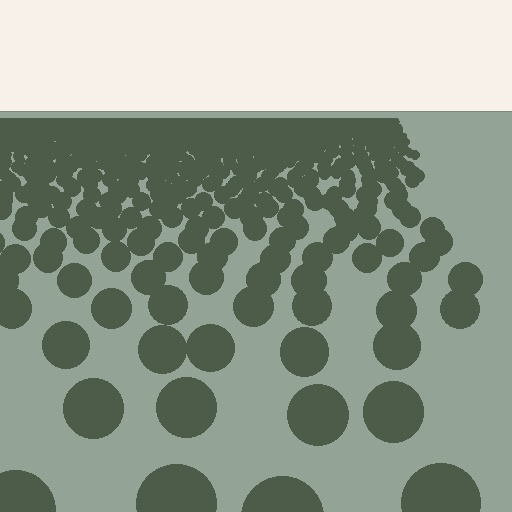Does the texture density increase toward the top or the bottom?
Density increases toward the top.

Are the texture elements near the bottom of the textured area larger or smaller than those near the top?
Larger. Near the bottom, elements are closer to the viewer and appear at a bigger on-screen size.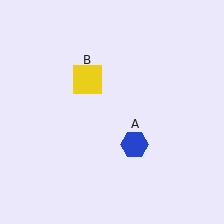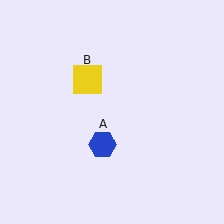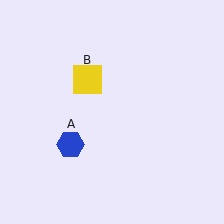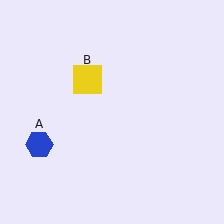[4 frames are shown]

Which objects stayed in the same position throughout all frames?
Yellow square (object B) remained stationary.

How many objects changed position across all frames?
1 object changed position: blue hexagon (object A).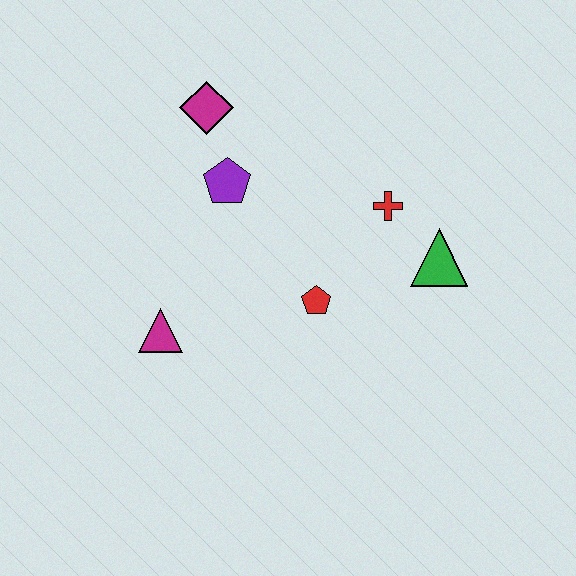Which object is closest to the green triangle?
The red cross is closest to the green triangle.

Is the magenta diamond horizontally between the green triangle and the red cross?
No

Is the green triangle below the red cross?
Yes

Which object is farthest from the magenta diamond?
The green triangle is farthest from the magenta diamond.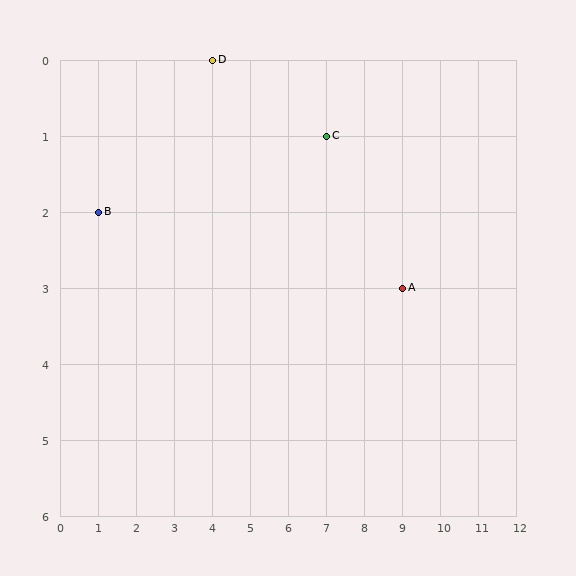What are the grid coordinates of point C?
Point C is at grid coordinates (7, 1).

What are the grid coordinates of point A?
Point A is at grid coordinates (9, 3).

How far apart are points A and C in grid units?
Points A and C are 2 columns and 2 rows apart (about 2.8 grid units diagonally).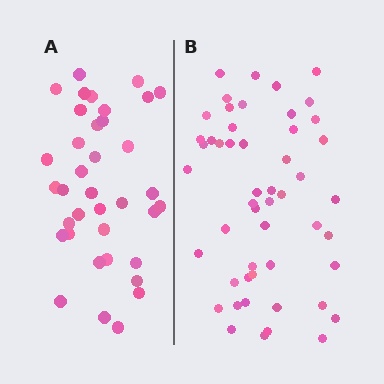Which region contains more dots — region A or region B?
Region B (the right region) has more dots.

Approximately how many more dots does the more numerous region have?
Region B has approximately 15 more dots than region A.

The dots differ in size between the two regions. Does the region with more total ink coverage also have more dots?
No. Region A has more total ink coverage because its dots are larger, but region B actually contains more individual dots. Total area can be misleading — the number of items is what matters here.